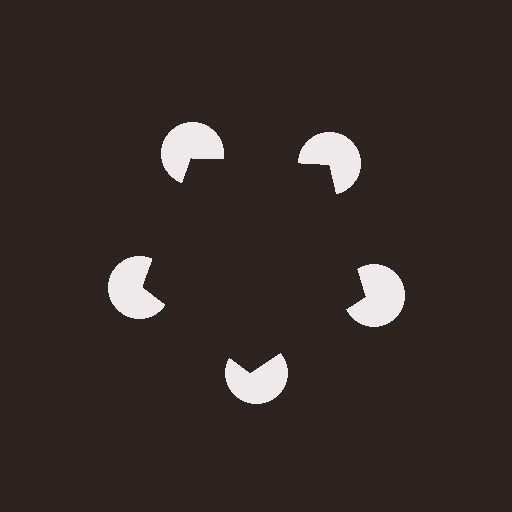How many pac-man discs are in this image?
There are 5 — one at each vertex of the illusory pentagon.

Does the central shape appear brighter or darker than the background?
It typically appears slightly darker than the background, even though no actual brightness change is drawn.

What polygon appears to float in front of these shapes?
An illusory pentagon — its edges are inferred from the aligned wedge cuts in the pac-man discs, not physically drawn.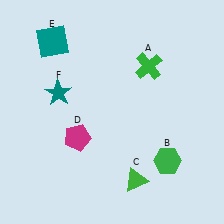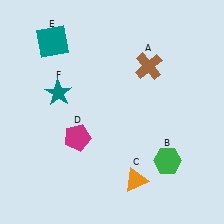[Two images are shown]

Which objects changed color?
A changed from green to brown. C changed from green to orange.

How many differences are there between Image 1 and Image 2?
There are 2 differences between the two images.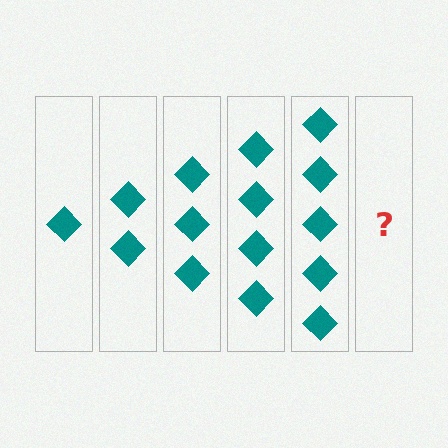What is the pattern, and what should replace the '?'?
The pattern is that each step adds one more diamond. The '?' should be 6 diamonds.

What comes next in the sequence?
The next element should be 6 diamonds.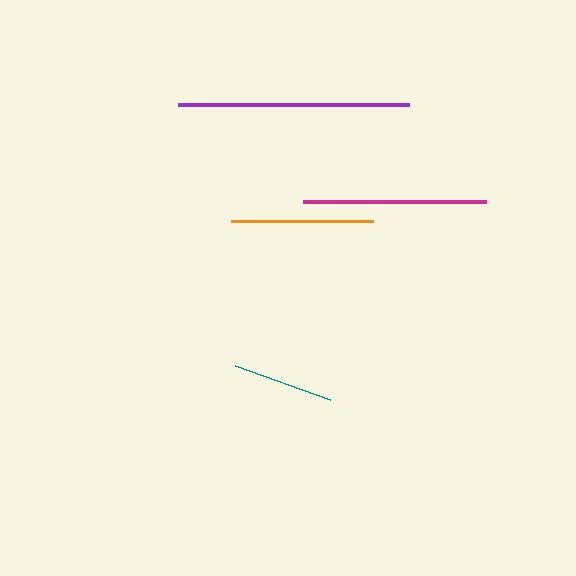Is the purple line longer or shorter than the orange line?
The purple line is longer than the orange line.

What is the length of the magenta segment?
The magenta segment is approximately 183 pixels long.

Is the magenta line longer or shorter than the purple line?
The purple line is longer than the magenta line.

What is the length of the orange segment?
The orange segment is approximately 142 pixels long.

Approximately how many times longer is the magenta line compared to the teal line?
The magenta line is approximately 1.8 times the length of the teal line.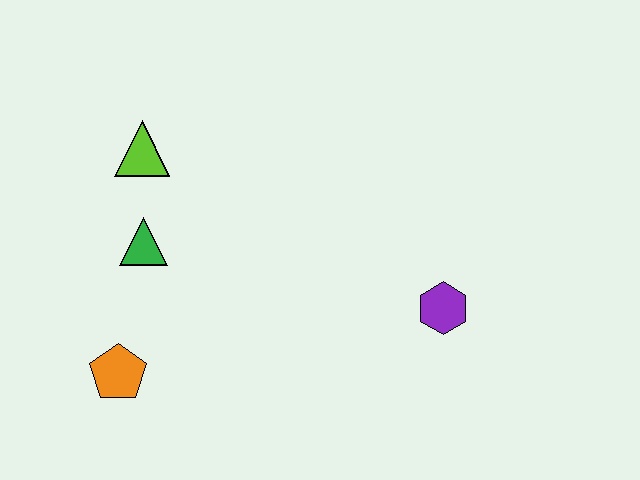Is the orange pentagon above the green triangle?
No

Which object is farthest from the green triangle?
The purple hexagon is farthest from the green triangle.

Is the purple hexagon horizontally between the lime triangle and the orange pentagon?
No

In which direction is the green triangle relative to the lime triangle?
The green triangle is below the lime triangle.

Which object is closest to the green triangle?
The lime triangle is closest to the green triangle.